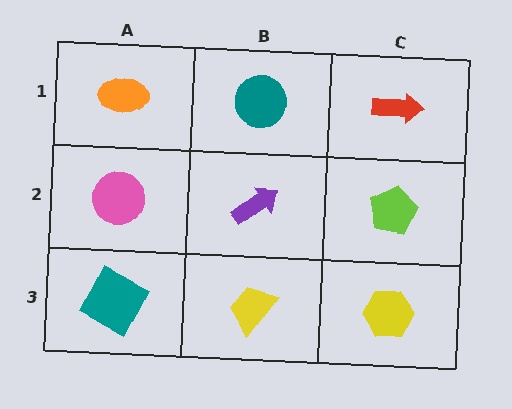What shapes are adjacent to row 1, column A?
A pink circle (row 2, column A), a teal circle (row 1, column B).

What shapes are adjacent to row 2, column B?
A teal circle (row 1, column B), a yellow trapezoid (row 3, column B), a pink circle (row 2, column A), a lime pentagon (row 2, column C).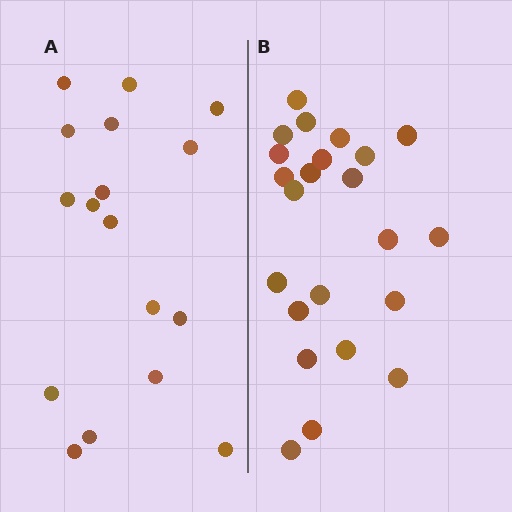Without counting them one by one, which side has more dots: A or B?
Region B (the right region) has more dots.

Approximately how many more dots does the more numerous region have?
Region B has about 6 more dots than region A.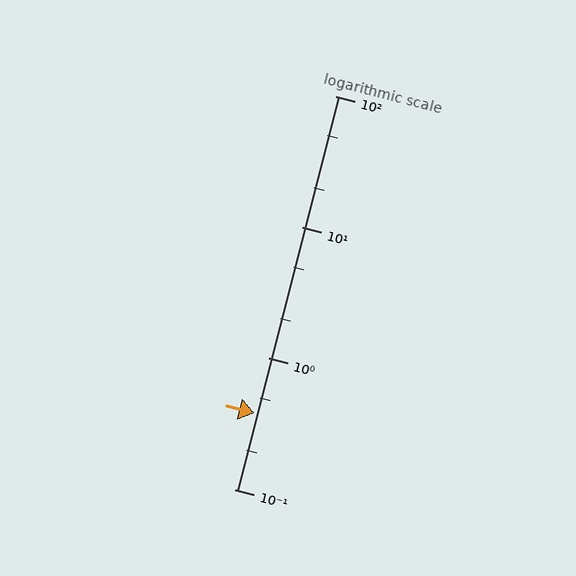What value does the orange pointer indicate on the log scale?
The pointer indicates approximately 0.38.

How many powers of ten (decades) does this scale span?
The scale spans 3 decades, from 0.1 to 100.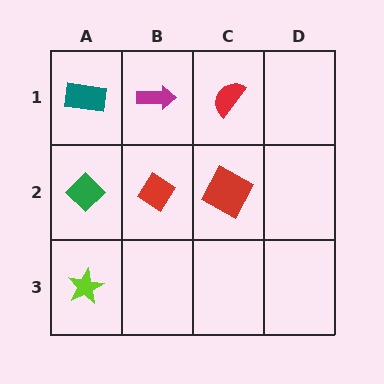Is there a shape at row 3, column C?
No, that cell is empty.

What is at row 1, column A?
A teal rectangle.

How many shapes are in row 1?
3 shapes.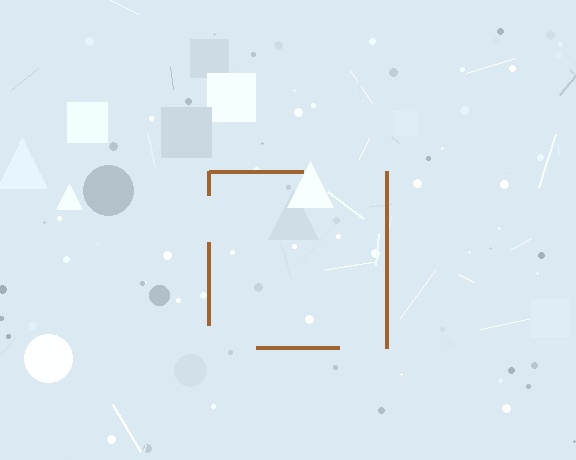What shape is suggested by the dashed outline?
The dashed outline suggests a square.